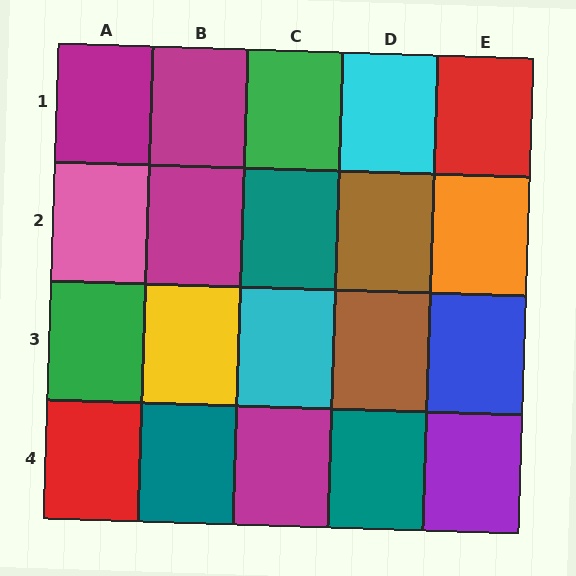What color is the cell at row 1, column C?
Green.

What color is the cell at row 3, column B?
Yellow.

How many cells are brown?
2 cells are brown.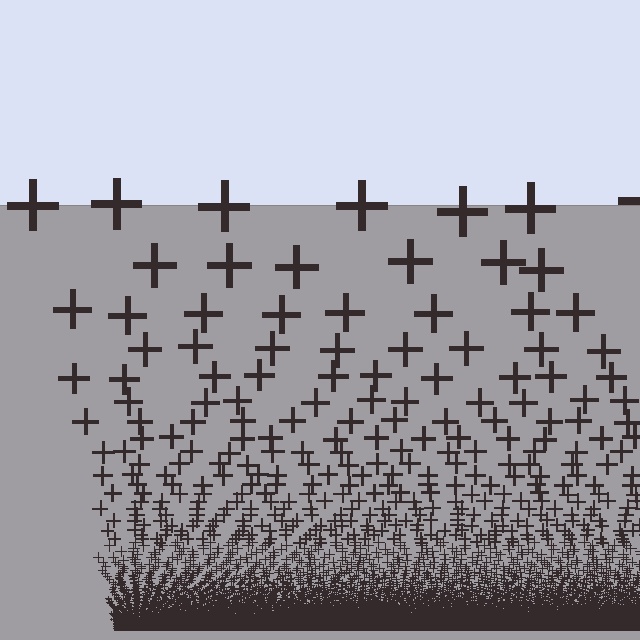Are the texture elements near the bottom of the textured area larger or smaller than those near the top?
Smaller. The gradient is inverted — elements near the bottom are smaller and denser.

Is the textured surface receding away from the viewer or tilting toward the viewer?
The surface appears to tilt toward the viewer. Texture elements get larger and sparser toward the top.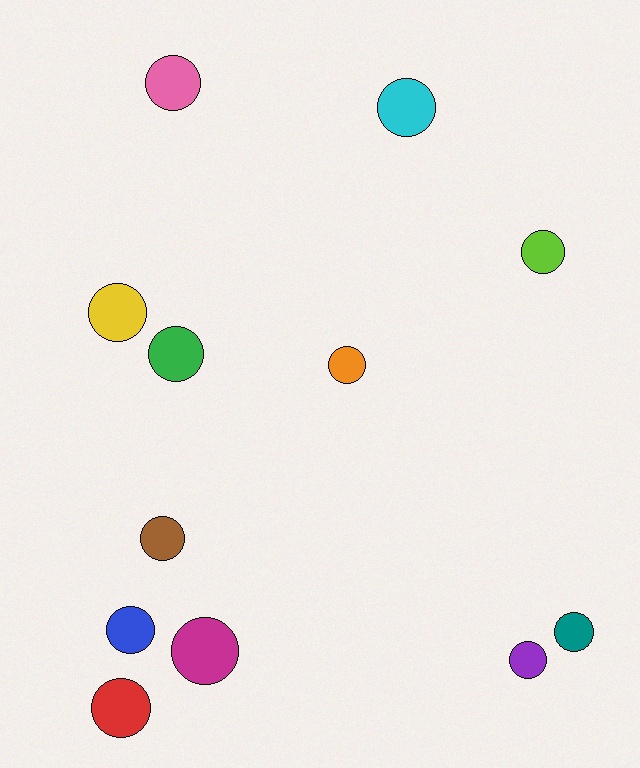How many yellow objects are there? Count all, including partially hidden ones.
There is 1 yellow object.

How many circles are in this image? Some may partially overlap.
There are 12 circles.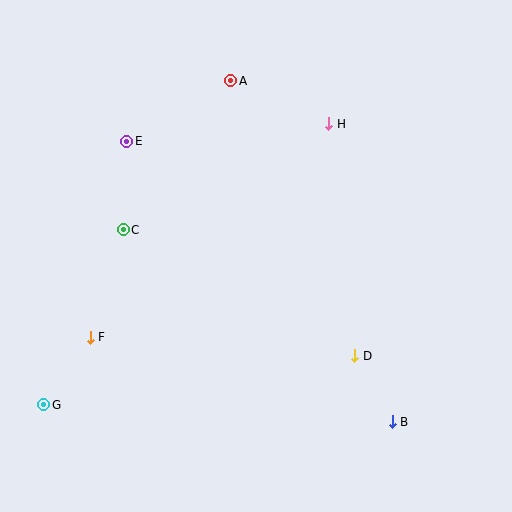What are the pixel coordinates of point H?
Point H is at (329, 124).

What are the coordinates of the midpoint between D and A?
The midpoint between D and A is at (293, 218).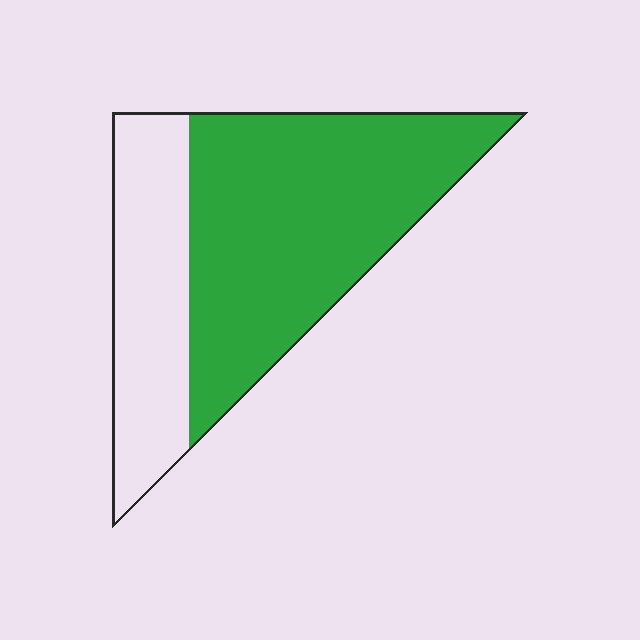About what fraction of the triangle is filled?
About two thirds (2/3).